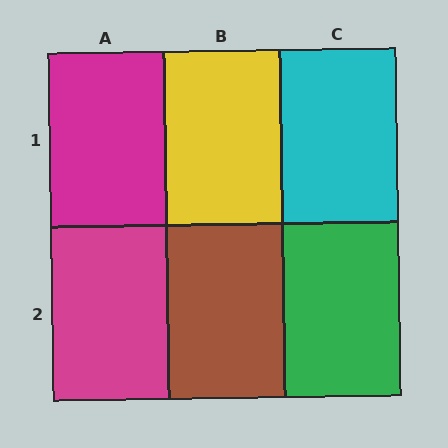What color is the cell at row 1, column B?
Yellow.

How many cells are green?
1 cell is green.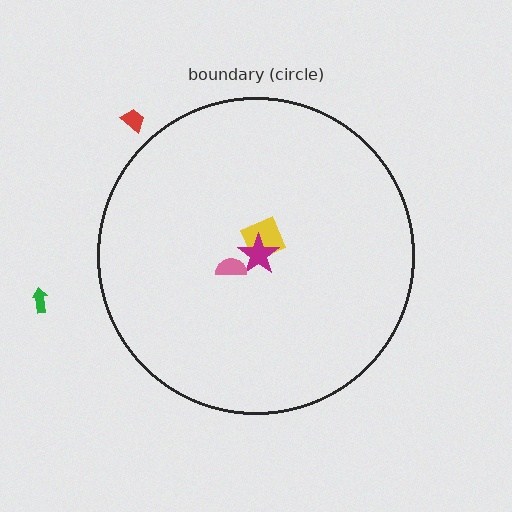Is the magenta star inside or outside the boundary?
Inside.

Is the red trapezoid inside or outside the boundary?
Outside.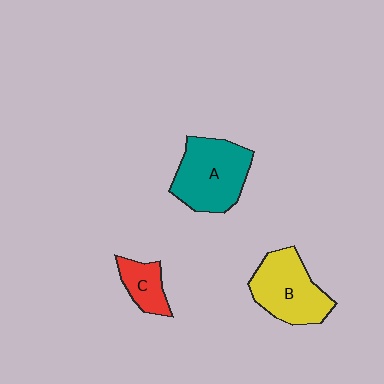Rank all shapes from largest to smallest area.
From largest to smallest: A (teal), B (yellow), C (red).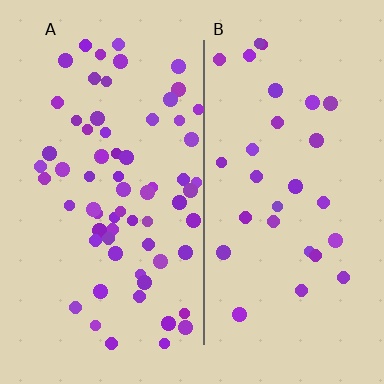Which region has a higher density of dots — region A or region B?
A (the left).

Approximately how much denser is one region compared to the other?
Approximately 2.2× — region A over region B.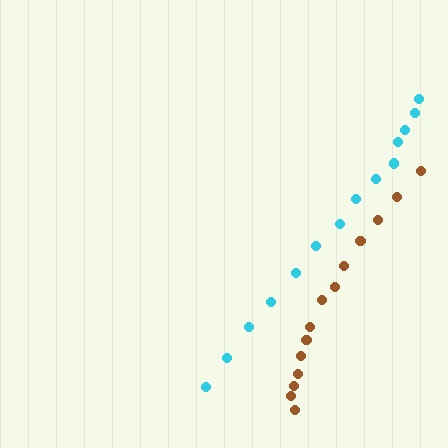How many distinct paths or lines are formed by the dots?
There are 2 distinct paths.